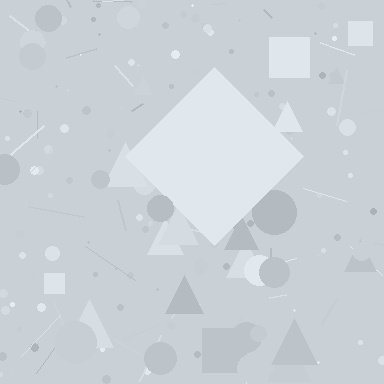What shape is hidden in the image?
A diamond is hidden in the image.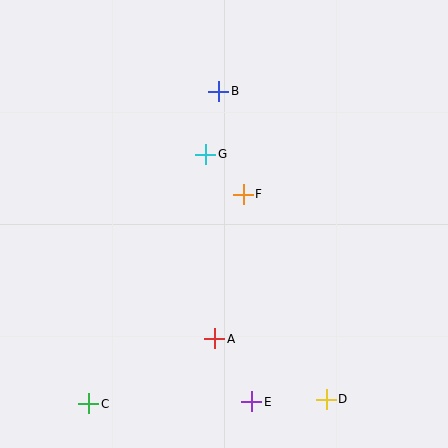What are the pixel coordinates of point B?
Point B is at (219, 91).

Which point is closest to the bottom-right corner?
Point D is closest to the bottom-right corner.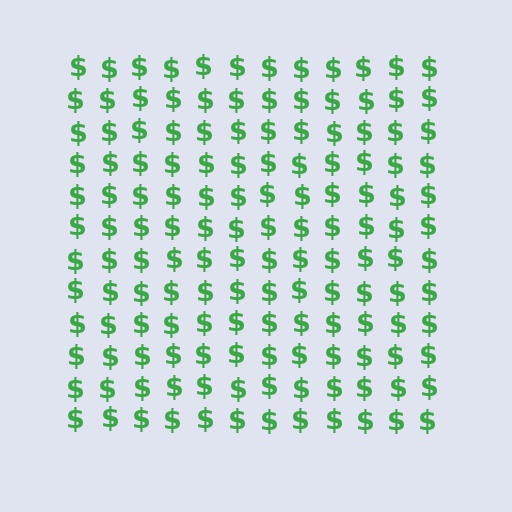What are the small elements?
The small elements are dollar signs.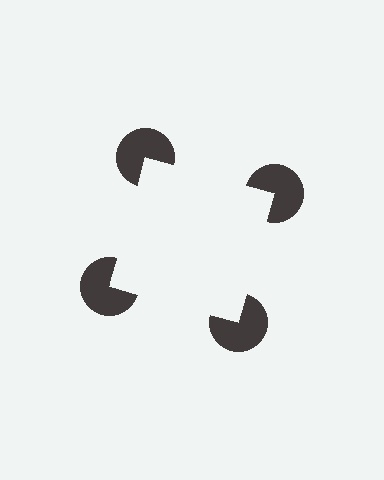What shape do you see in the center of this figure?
An illusory square — its edges are inferred from the aligned wedge cuts in the pac-man discs, not physically drawn.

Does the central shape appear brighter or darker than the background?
It typically appears slightly brighter than the background, even though no actual brightness change is drawn.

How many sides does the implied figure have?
4 sides.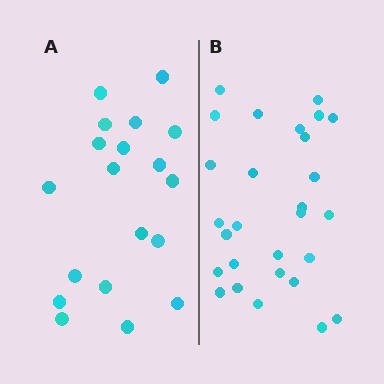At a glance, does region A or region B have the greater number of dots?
Region B (the right region) has more dots.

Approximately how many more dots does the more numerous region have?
Region B has roughly 8 or so more dots than region A.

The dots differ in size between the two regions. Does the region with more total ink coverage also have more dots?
No. Region A has more total ink coverage because its dots are larger, but region B actually contains more individual dots. Total area can be misleading — the number of items is what matters here.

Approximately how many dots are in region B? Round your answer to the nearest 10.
About 30 dots. (The exact count is 28, which rounds to 30.)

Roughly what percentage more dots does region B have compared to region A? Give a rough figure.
About 45% more.